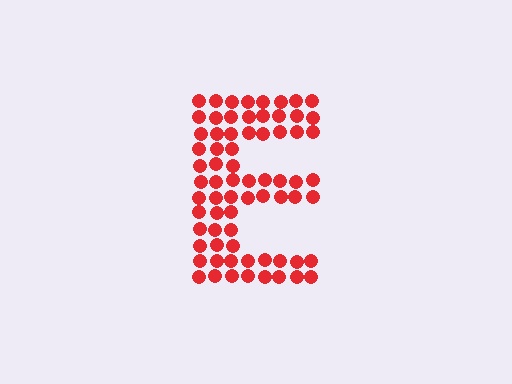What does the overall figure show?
The overall figure shows the letter E.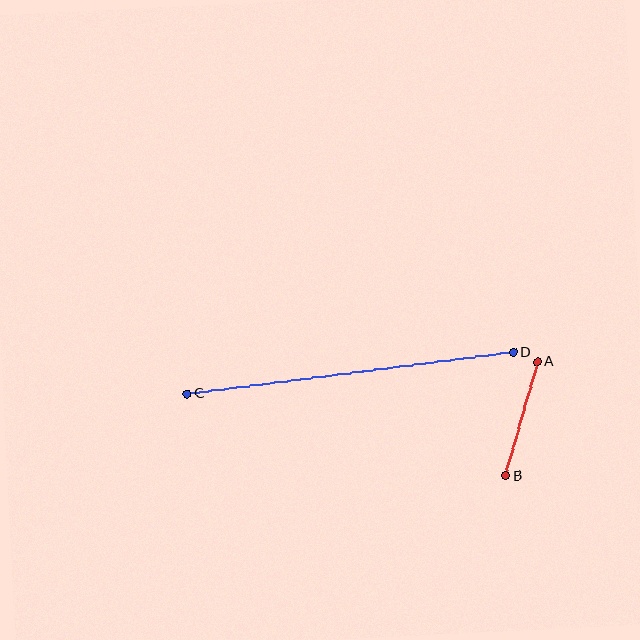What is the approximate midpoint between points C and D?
The midpoint is at approximately (350, 373) pixels.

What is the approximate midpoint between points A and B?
The midpoint is at approximately (521, 419) pixels.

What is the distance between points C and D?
The distance is approximately 328 pixels.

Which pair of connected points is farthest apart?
Points C and D are farthest apart.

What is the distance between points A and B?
The distance is approximately 118 pixels.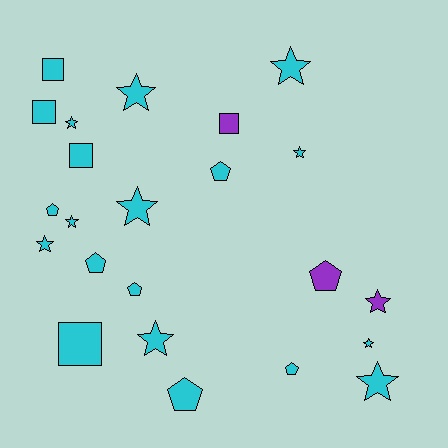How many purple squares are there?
There is 1 purple square.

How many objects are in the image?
There are 23 objects.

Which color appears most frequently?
Cyan, with 20 objects.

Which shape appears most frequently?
Star, with 11 objects.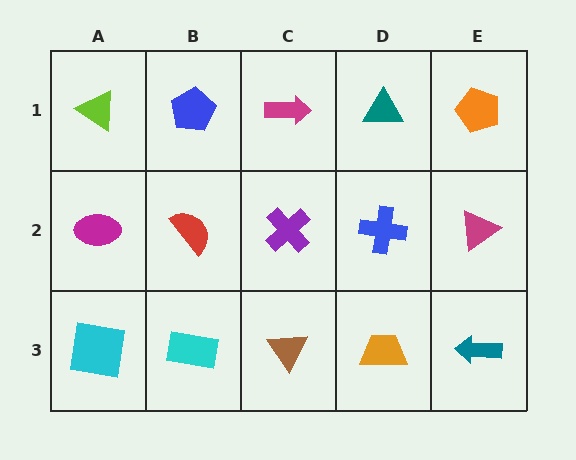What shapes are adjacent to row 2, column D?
A teal triangle (row 1, column D), an orange trapezoid (row 3, column D), a purple cross (row 2, column C), a magenta triangle (row 2, column E).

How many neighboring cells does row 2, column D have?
4.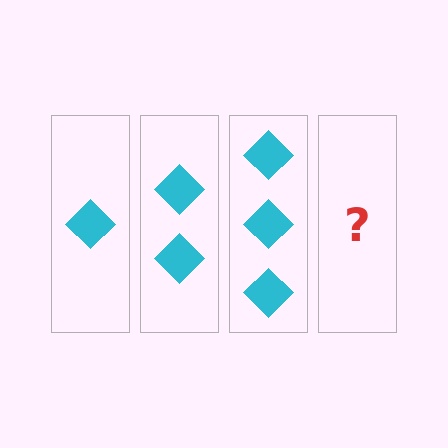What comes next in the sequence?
The next element should be 4 diamonds.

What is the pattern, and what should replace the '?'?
The pattern is that each step adds one more diamond. The '?' should be 4 diamonds.